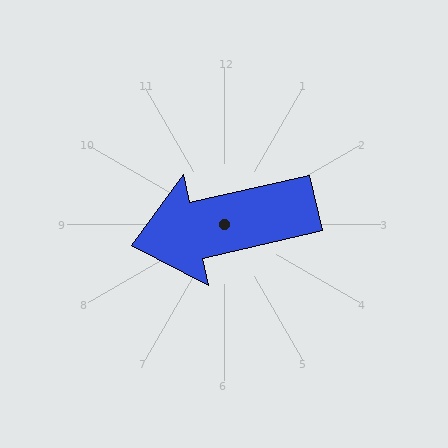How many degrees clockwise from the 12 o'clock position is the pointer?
Approximately 257 degrees.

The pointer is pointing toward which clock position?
Roughly 9 o'clock.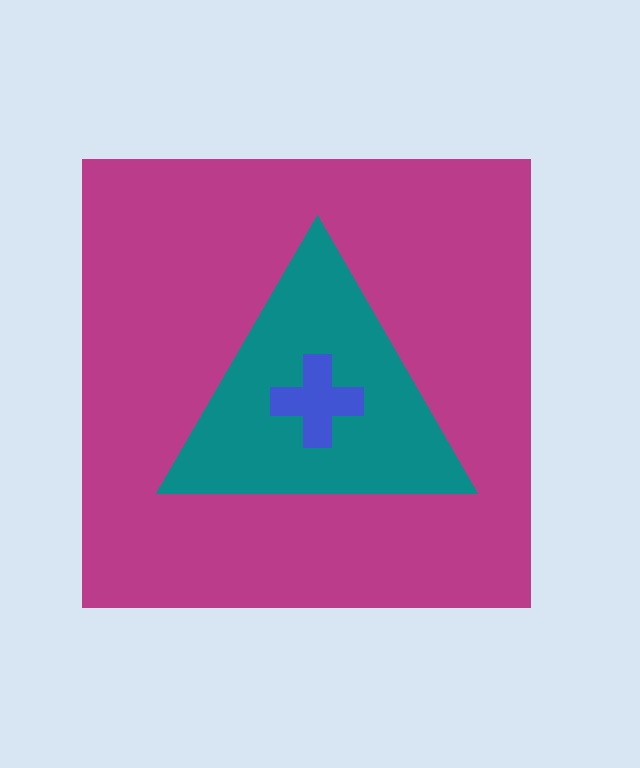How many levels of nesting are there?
3.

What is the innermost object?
The blue cross.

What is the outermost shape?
The magenta square.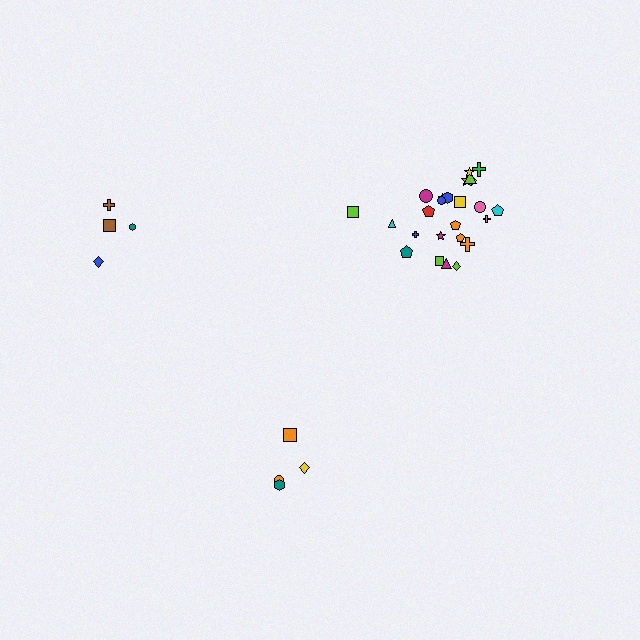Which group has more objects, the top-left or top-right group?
The top-right group.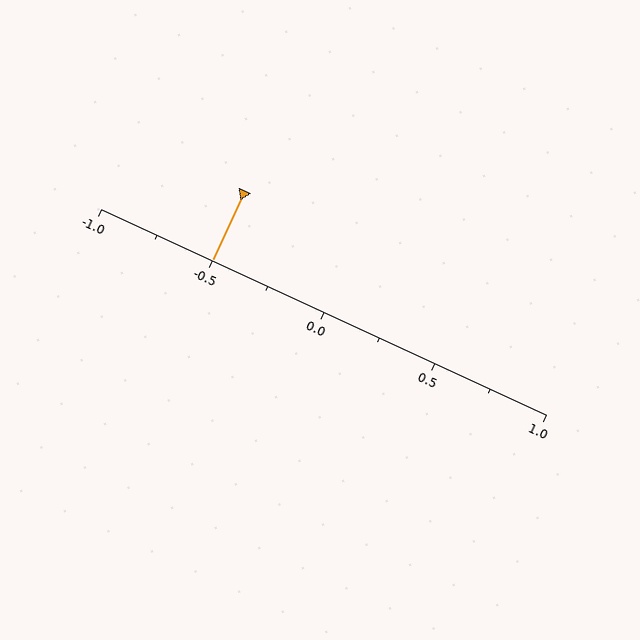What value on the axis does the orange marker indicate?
The marker indicates approximately -0.5.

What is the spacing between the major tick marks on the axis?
The major ticks are spaced 0.5 apart.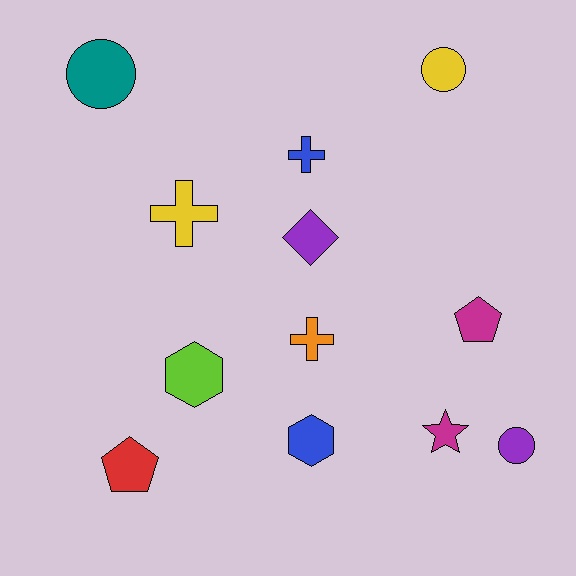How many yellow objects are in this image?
There are 2 yellow objects.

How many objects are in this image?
There are 12 objects.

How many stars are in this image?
There is 1 star.